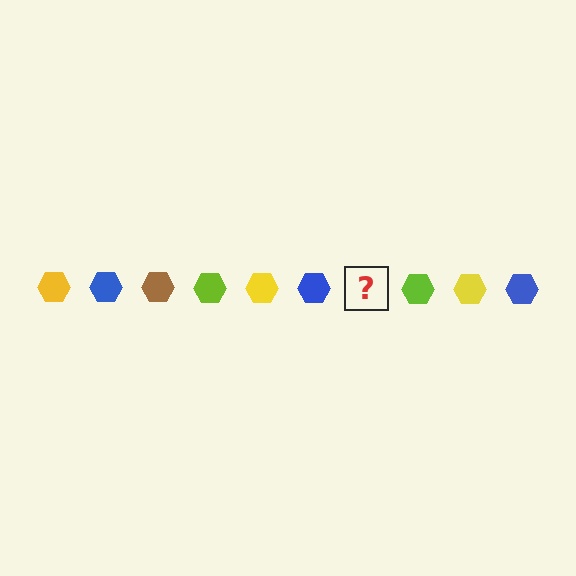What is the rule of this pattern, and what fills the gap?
The rule is that the pattern cycles through yellow, blue, brown, lime hexagons. The gap should be filled with a brown hexagon.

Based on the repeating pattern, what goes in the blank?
The blank should be a brown hexagon.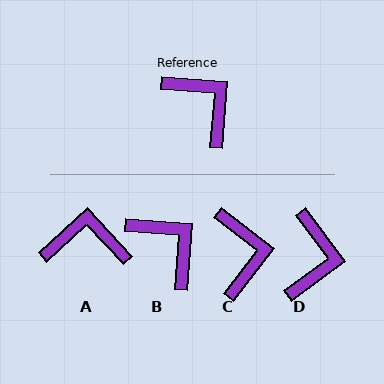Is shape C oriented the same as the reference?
No, it is off by about 33 degrees.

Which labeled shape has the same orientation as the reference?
B.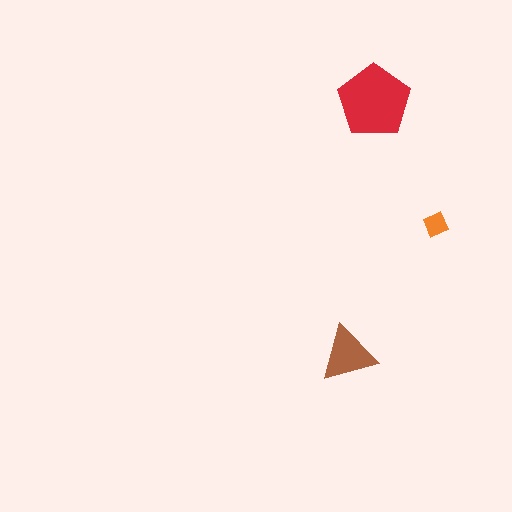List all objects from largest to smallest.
The red pentagon, the brown triangle, the orange diamond.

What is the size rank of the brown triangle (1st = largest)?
2nd.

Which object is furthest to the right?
The orange diamond is rightmost.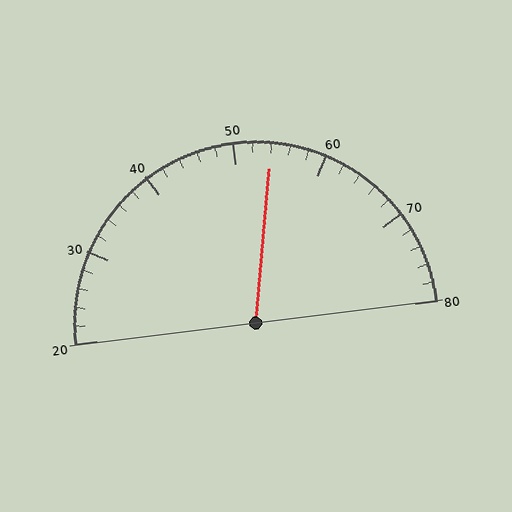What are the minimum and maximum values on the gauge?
The gauge ranges from 20 to 80.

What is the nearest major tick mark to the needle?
The nearest major tick mark is 50.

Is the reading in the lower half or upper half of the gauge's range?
The reading is in the upper half of the range (20 to 80).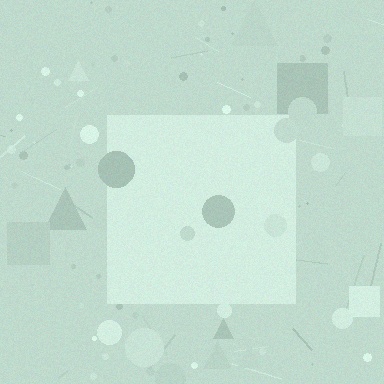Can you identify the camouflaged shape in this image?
The camouflaged shape is a square.